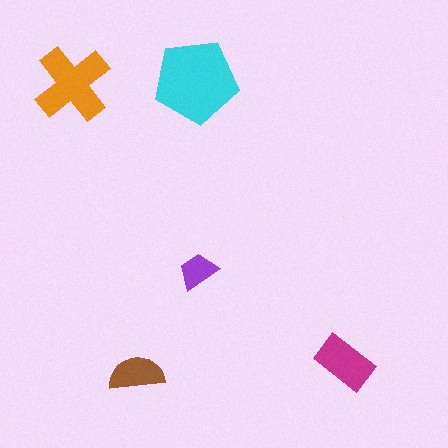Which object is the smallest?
The purple trapezoid.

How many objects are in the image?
There are 5 objects in the image.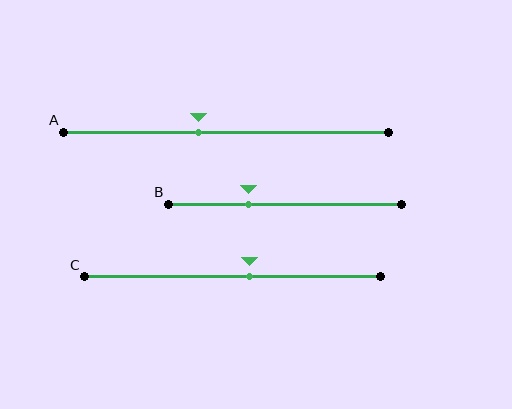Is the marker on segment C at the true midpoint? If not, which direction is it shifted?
No, the marker on segment C is shifted to the right by about 6% of the segment length.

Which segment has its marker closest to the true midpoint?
Segment C has its marker closest to the true midpoint.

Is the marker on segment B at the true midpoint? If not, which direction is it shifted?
No, the marker on segment B is shifted to the left by about 16% of the segment length.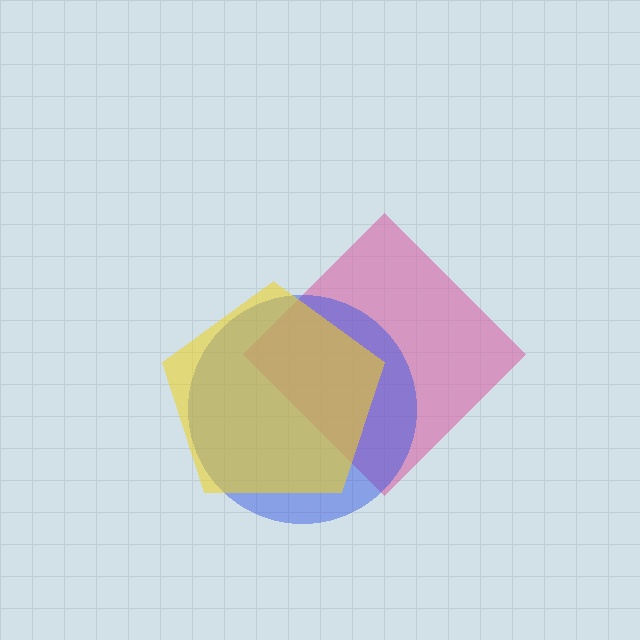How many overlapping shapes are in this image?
There are 3 overlapping shapes in the image.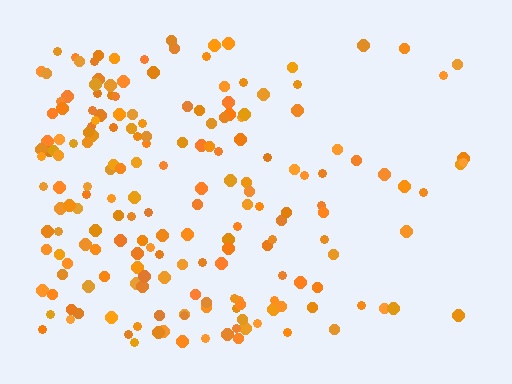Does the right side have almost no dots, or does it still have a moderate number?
Still a moderate number, just noticeably fewer than the left.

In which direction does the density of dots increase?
From right to left, with the left side densest.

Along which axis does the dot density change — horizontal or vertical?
Horizontal.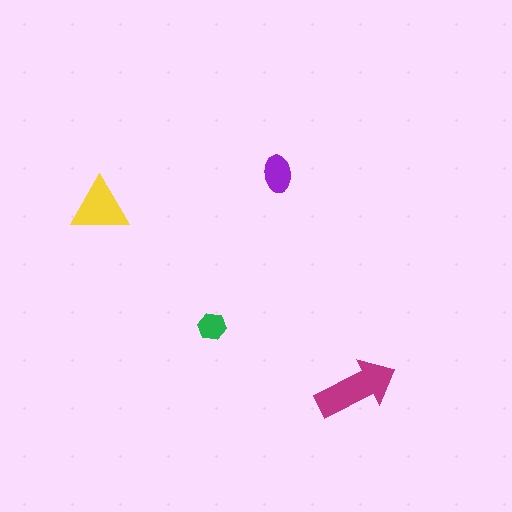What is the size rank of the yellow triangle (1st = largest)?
2nd.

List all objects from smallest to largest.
The green hexagon, the purple ellipse, the yellow triangle, the magenta arrow.